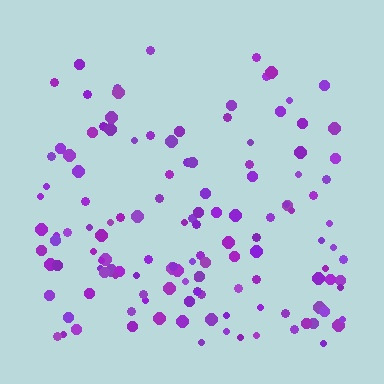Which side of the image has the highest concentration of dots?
The bottom.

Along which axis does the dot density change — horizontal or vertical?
Vertical.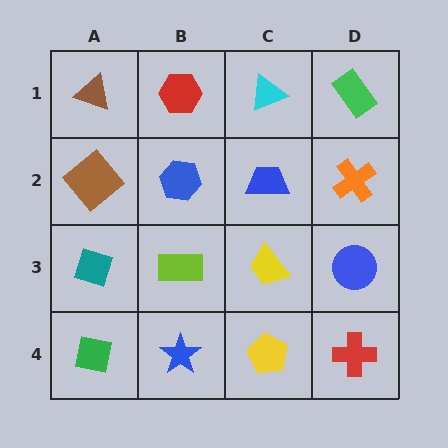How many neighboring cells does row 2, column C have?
4.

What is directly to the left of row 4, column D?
A yellow pentagon.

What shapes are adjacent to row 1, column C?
A blue trapezoid (row 2, column C), a red hexagon (row 1, column B), a green rectangle (row 1, column D).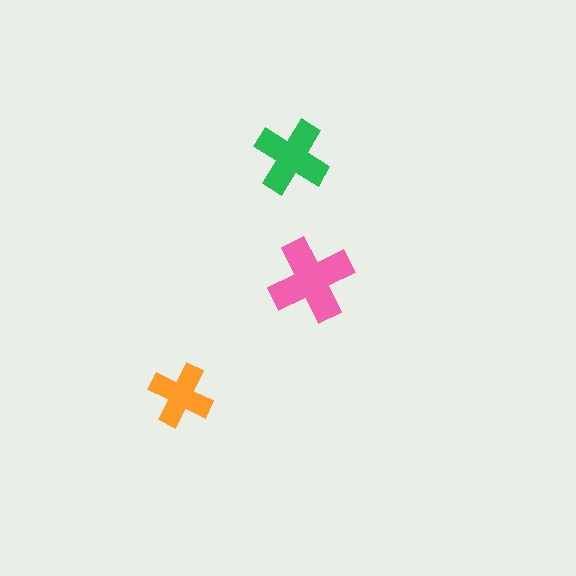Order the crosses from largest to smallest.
the pink one, the green one, the orange one.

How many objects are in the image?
There are 3 objects in the image.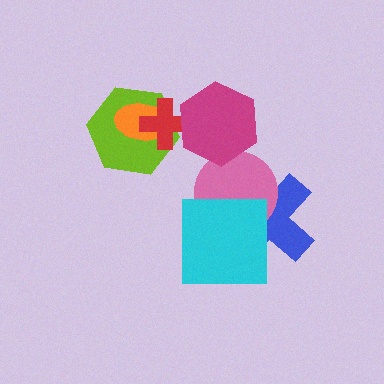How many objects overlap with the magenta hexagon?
2 objects overlap with the magenta hexagon.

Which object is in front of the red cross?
The magenta hexagon is in front of the red cross.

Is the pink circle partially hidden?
Yes, it is partially covered by another shape.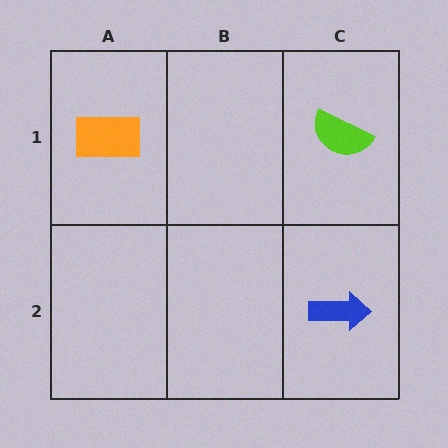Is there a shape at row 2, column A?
No, that cell is empty.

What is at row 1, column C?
A lime semicircle.